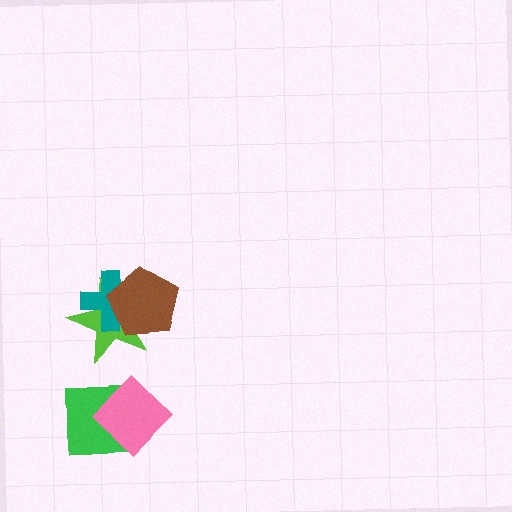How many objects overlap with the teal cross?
2 objects overlap with the teal cross.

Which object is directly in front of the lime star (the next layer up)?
The teal cross is directly in front of the lime star.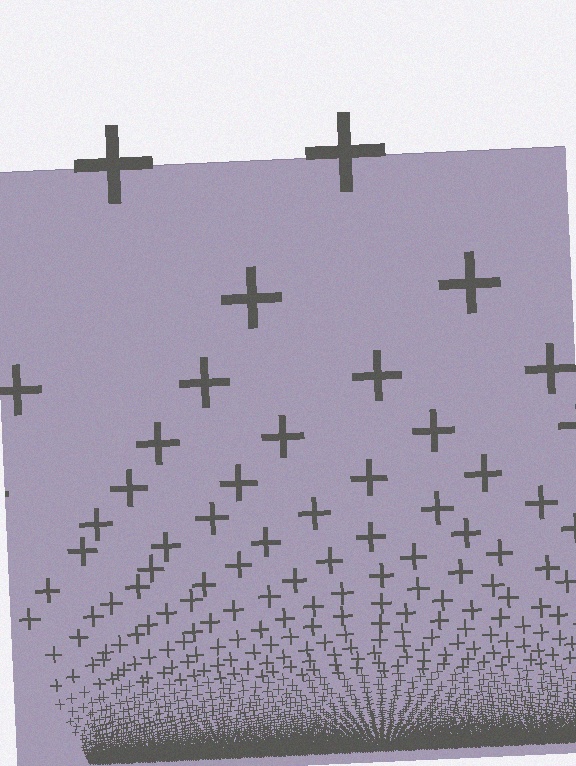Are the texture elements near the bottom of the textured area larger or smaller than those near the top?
Smaller. The gradient is inverted — elements near the bottom are smaller and denser.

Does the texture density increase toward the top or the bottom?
Density increases toward the bottom.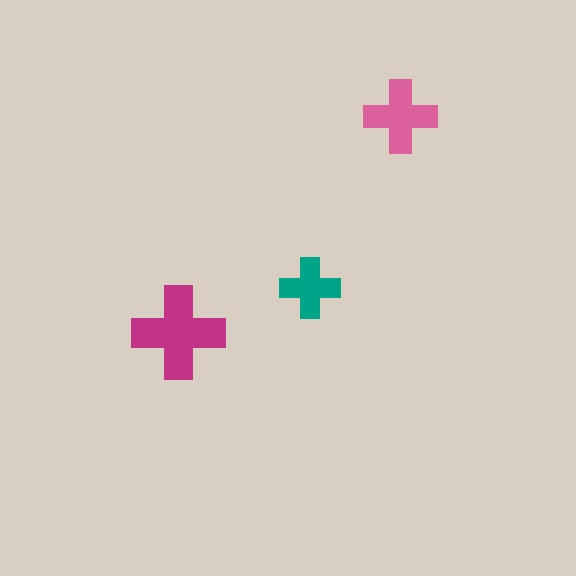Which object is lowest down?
The magenta cross is bottommost.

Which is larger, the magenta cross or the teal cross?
The magenta one.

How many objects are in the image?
There are 3 objects in the image.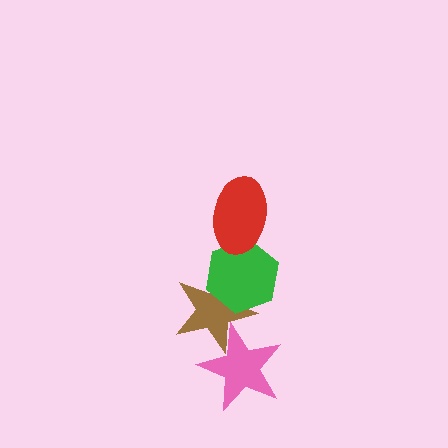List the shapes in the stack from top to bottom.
From top to bottom: the red ellipse, the green hexagon, the brown star, the pink star.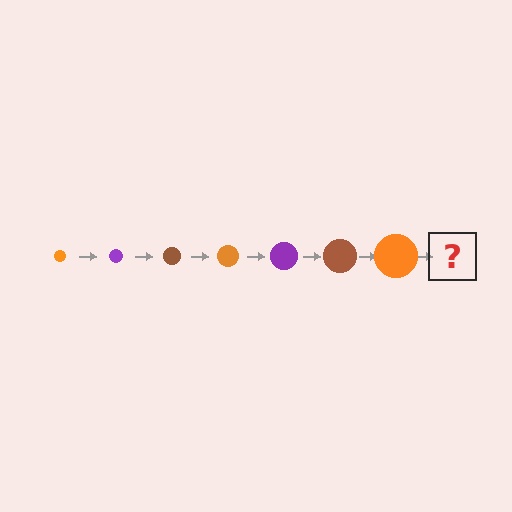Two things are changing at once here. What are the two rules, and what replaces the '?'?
The two rules are that the circle grows larger each step and the color cycles through orange, purple, and brown. The '?' should be a purple circle, larger than the previous one.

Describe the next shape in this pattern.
It should be a purple circle, larger than the previous one.